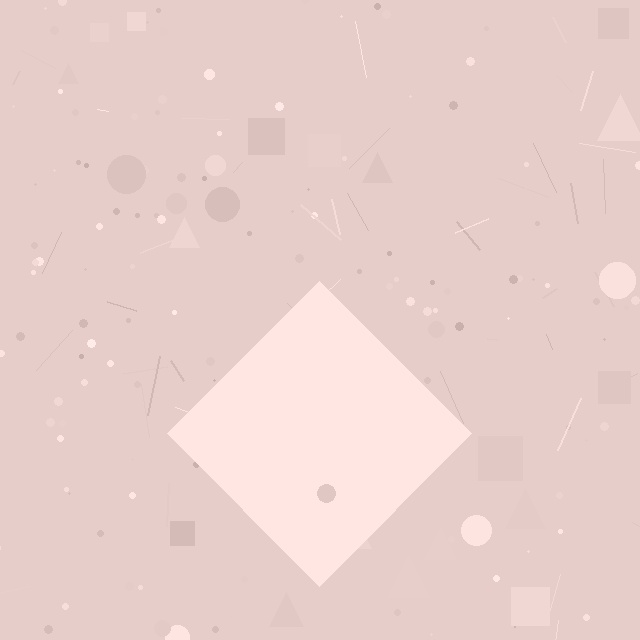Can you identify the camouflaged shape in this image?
The camouflaged shape is a diamond.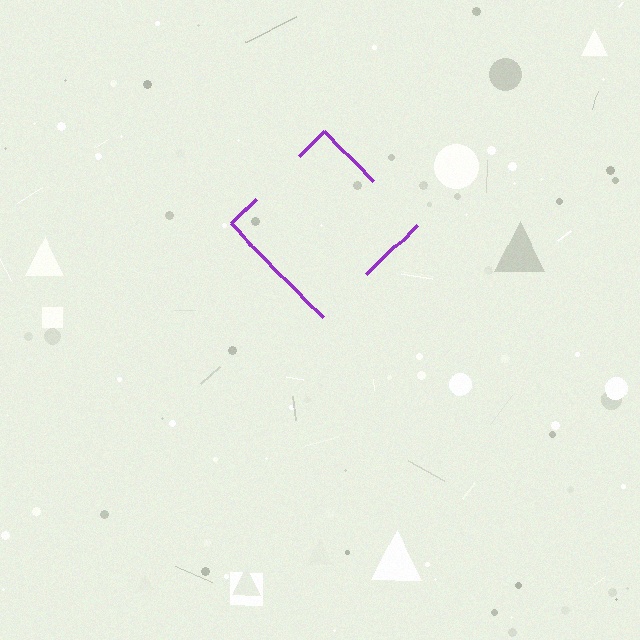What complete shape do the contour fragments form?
The contour fragments form a diamond.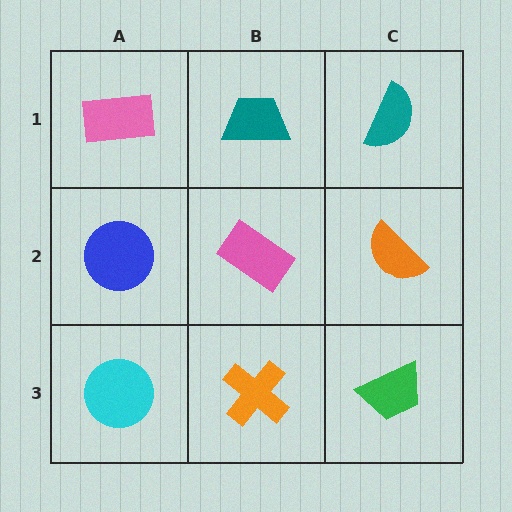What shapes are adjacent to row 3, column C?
An orange semicircle (row 2, column C), an orange cross (row 3, column B).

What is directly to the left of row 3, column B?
A cyan circle.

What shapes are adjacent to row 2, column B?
A teal trapezoid (row 1, column B), an orange cross (row 3, column B), a blue circle (row 2, column A), an orange semicircle (row 2, column C).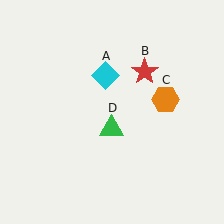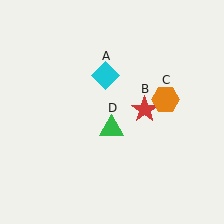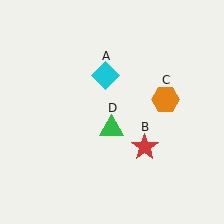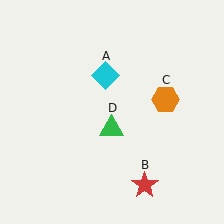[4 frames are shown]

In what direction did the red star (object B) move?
The red star (object B) moved down.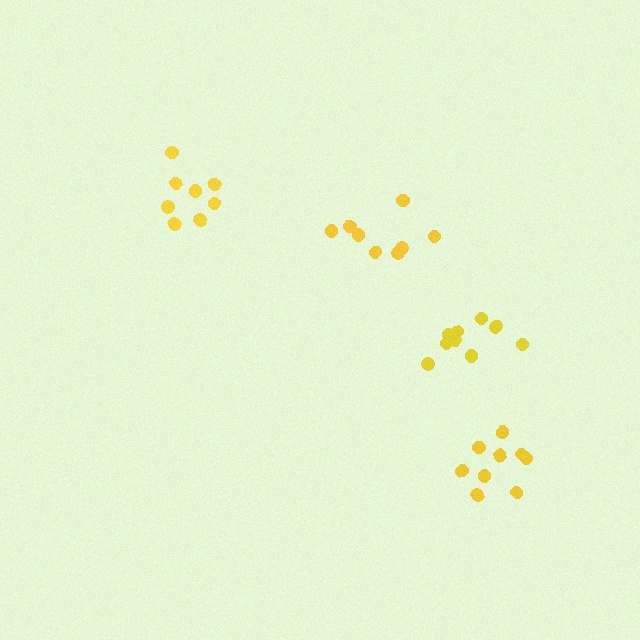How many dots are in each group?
Group 1: 8 dots, Group 2: 8 dots, Group 3: 9 dots, Group 4: 9 dots (34 total).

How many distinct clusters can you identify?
There are 4 distinct clusters.